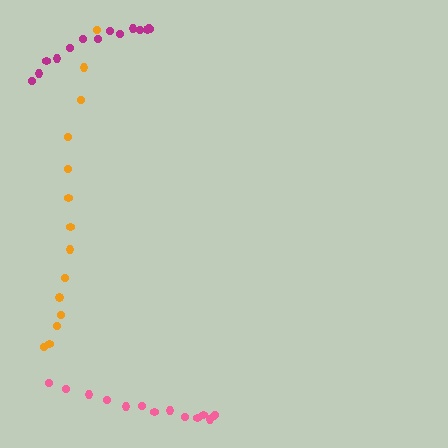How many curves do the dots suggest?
There are 3 distinct paths.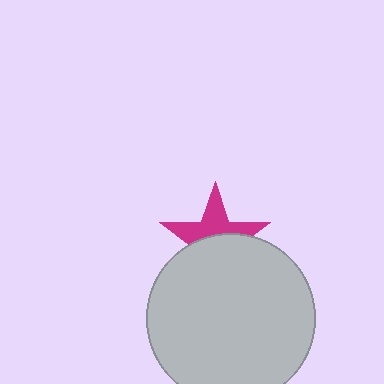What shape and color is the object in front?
The object in front is a light gray circle.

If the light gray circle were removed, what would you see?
You would see the complete magenta star.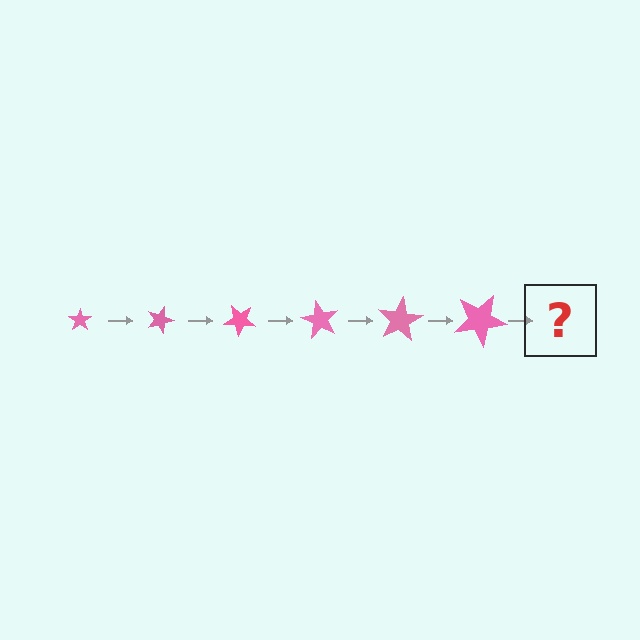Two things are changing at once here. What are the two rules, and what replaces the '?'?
The two rules are that the star grows larger each step and it rotates 20 degrees each step. The '?' should be a star, larger than the previous one and rotated 120 degrees from the start.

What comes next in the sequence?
The next element should be a star, larger than the previous one and rotated 120 degrees from the start.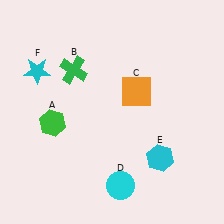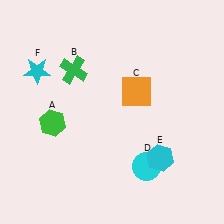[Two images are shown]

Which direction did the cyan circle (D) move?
The cyan circle (D) moved right.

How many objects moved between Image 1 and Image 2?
1 object moved between the two images.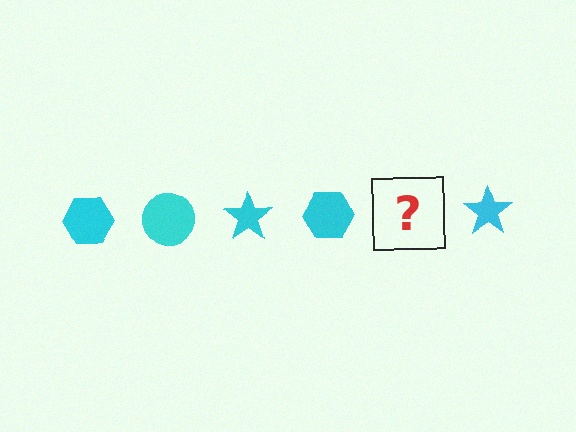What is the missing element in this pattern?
The missing element is a cyan circle.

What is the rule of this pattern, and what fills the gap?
The rule is that the pattern cycles through hexagon, circle, star shapes in cyan. The gap should be filled with a cyan circle.